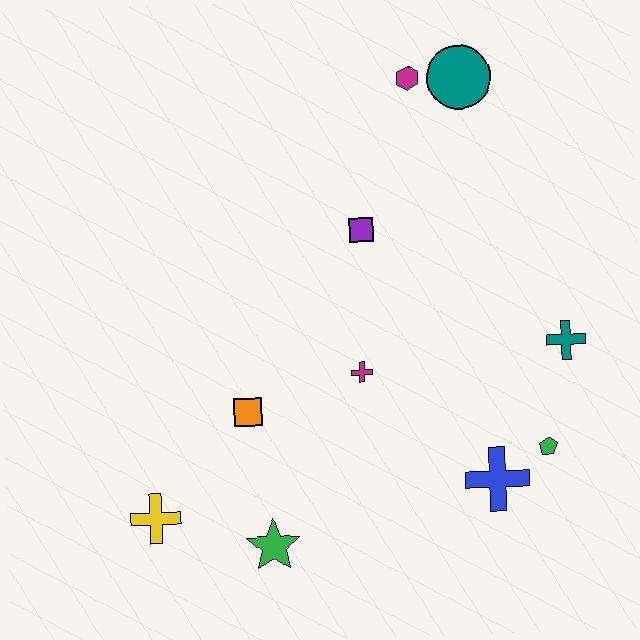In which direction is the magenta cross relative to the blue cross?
The magenta cross is to the left of the blue cross.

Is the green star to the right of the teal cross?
No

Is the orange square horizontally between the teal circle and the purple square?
No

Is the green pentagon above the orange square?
No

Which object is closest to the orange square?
The magenta cross is closest to the orange square.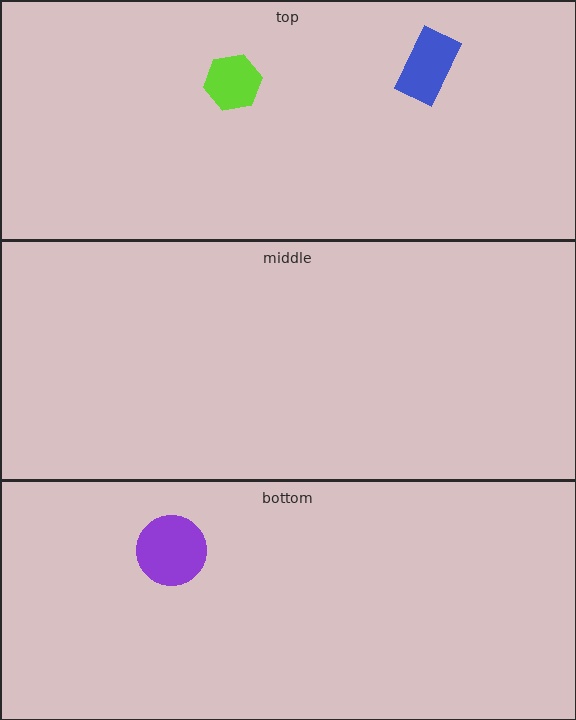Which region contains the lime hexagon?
The top region.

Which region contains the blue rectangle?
The top region.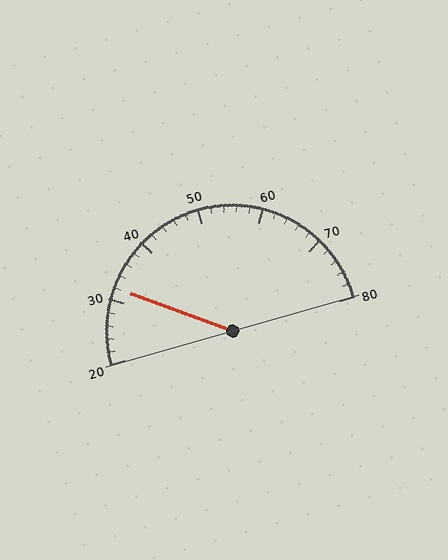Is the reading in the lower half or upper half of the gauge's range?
The reading is in the lower half of the range (20 to 80).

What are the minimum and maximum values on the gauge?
The gauge ranges from 20 to 80.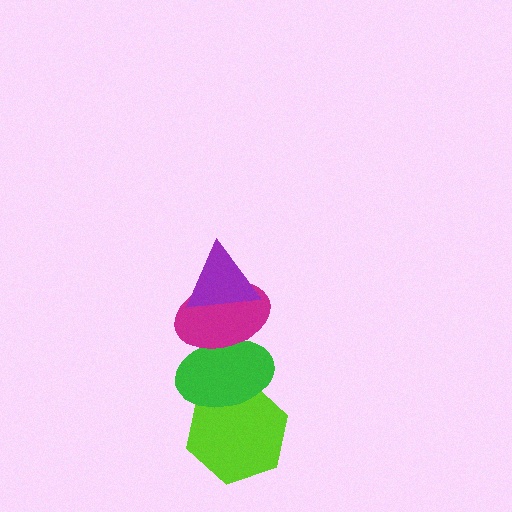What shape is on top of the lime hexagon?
The green ellipse is on top of the lime hexagon.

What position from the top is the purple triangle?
The purple triangle is 1st from the top.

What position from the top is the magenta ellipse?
The magenta ellipse is 2nd from the top.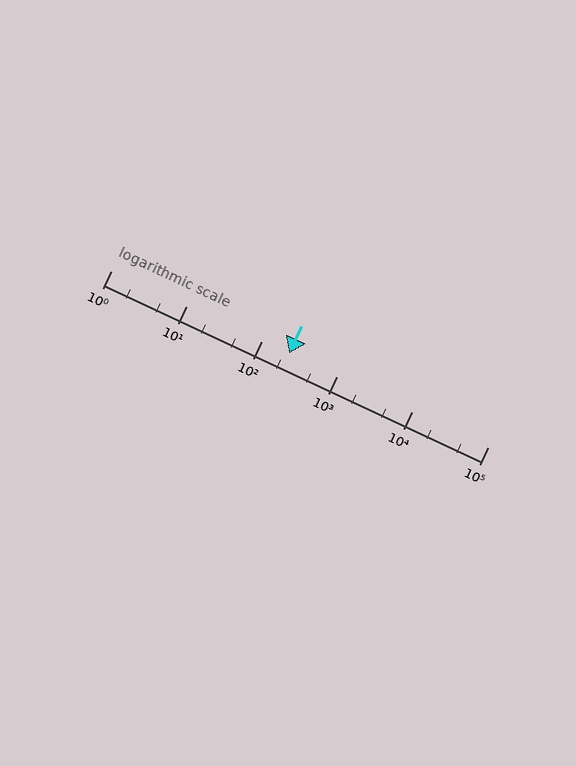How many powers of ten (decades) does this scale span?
The scale spans 5 decades, from 1 to 100000.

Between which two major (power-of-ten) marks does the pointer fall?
The pointer is between 100 and 1000.